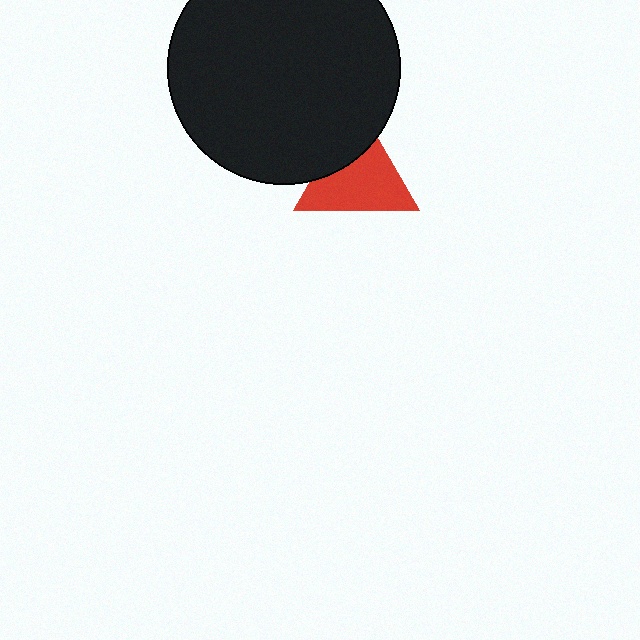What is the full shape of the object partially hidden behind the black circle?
The partially hidden object is a red triangle.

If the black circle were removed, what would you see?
You would see the complete red triangle.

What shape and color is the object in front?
The object in front is a black circle.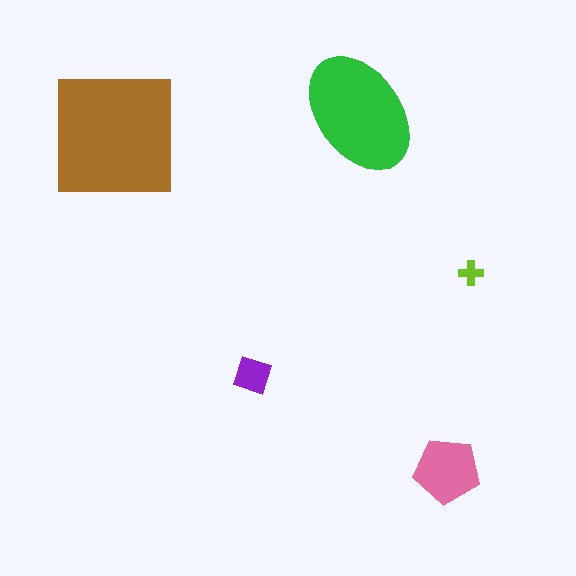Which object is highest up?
The green ellipse is topmost.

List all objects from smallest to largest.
The lime cross, the purple diamond, the pink pentagon, the green ellipse, the brown square.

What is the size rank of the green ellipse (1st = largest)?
2nd.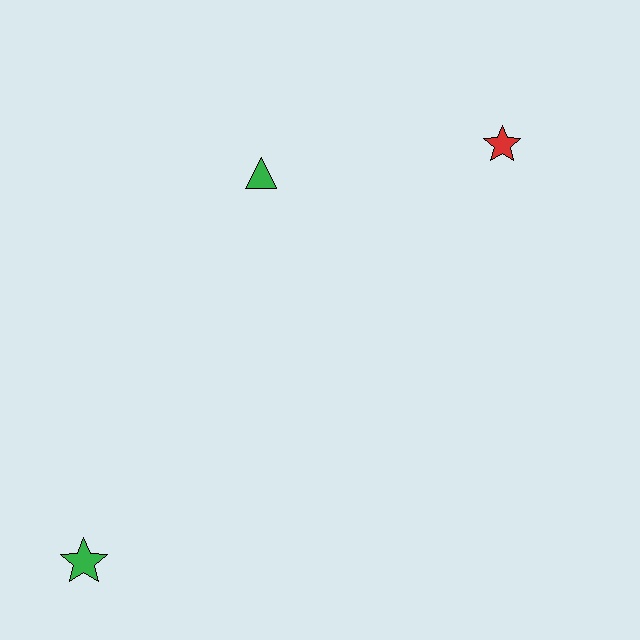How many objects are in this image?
There are 3 objects.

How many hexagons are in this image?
There are no hexagons.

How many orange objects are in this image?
There are no orange objects.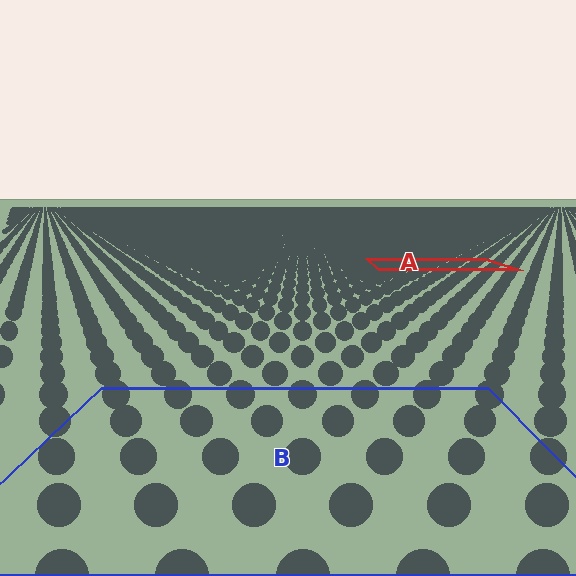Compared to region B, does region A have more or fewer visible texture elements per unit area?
Region A has more texture elements per unit area — they are packed more densely because it is farther away.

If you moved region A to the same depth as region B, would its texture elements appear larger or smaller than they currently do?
They would appear larger. At a closer depth, the same texture elements are projected at a bigger on-screen size.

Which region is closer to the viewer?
Region B is closer. The texture elements there are larger and more spread out.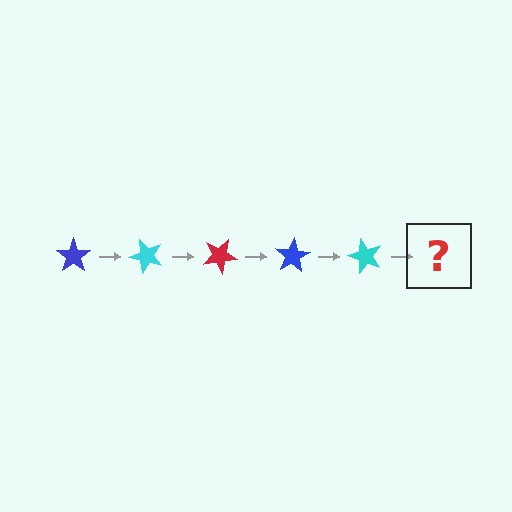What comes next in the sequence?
The next element should be a red star, rotated 250 degrees from the start.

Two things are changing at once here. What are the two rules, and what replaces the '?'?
The two rules are that it rotates 50 degrees each step and the color cycles through blue, cyan, and red. The '?' should be a red star, rotated 250 degrees from the start.